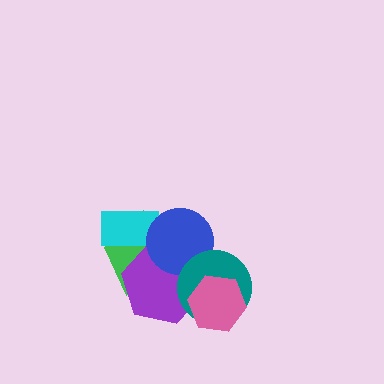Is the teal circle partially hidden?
Yes, it is partially covered by another shape.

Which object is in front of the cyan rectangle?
The blue circle is in front of the cyan rectangle.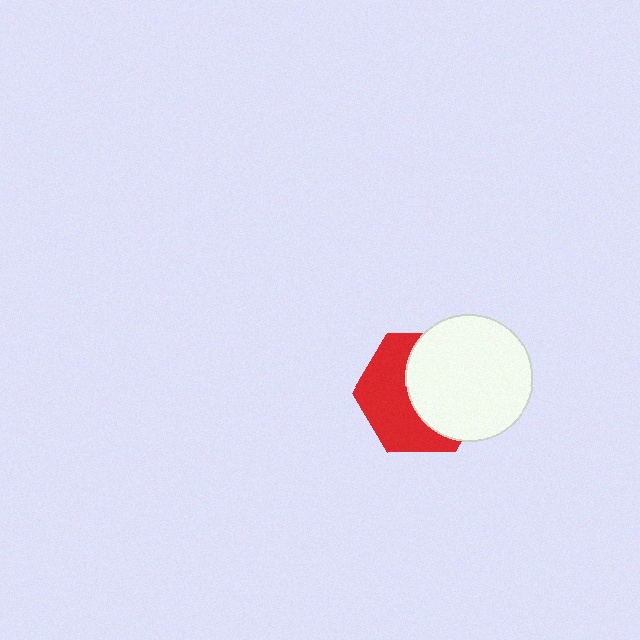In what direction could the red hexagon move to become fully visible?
The red hexagon could move left. That would shift it out from behind the white circle entirely.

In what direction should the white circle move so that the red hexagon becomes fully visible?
The white circle should move right. That is the shortest direction to clear the overlap and leave the red hexagon fully visible.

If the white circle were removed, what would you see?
You would see the complete red hexagon.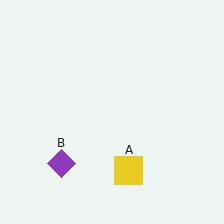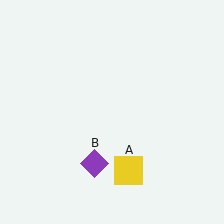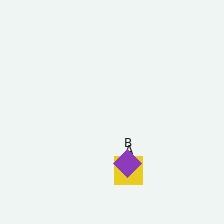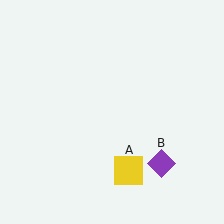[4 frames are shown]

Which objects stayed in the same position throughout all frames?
Yellow square (object A) remained stationary.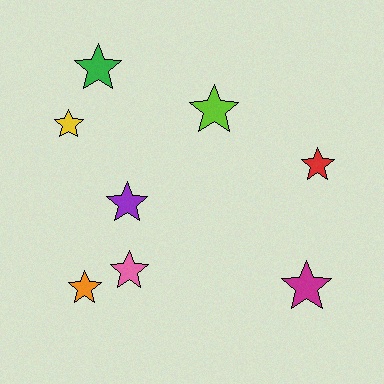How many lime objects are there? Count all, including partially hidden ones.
There is 1 lime object.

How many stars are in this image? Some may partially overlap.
There are 8 stars.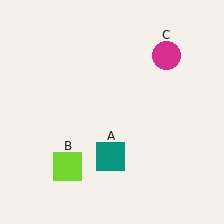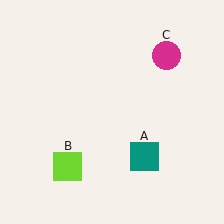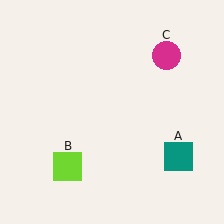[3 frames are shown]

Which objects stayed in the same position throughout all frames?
Lime square (object B) and magenta circle (object C) remained stationary.